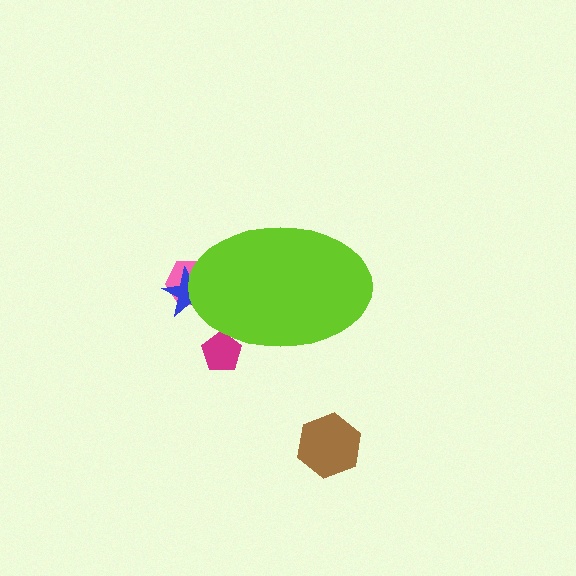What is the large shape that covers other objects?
A lime ellipse.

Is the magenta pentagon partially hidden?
Yes, the magenta pentagon is partially hidden behind the lime ellipse.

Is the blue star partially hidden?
Yes, the blue star is partially hidden behind the lime ellipse.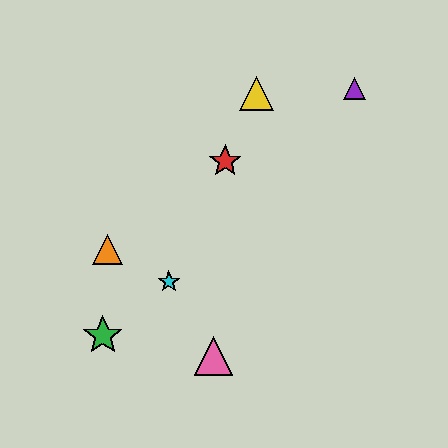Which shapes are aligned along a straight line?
The red star, the blue triangle, the yellow triangle, the cyan star are aligned along a straight line.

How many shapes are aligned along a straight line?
4 shapes (the red star, the blue triangle, the yellow triangle, the cyan star) are aligned along a straight line.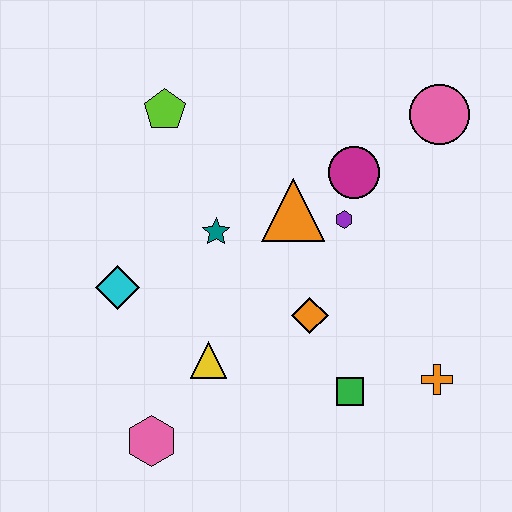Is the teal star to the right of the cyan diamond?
Yes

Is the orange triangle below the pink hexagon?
No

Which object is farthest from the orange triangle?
The pink hexagon is farthest from the orange triangle.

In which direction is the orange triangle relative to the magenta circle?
The orange triangle is to the left of the magenta circle.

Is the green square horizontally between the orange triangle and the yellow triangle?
No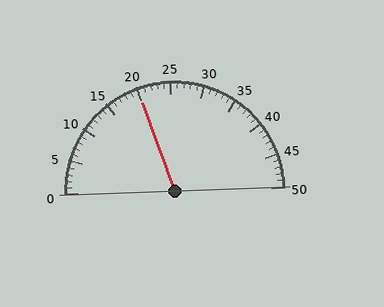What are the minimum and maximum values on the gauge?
The gauge ranges from 0 to 50.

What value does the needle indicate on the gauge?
The needle indicates approximately 20.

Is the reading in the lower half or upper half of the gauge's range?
The reading is in the lower half of the range (0 to 50).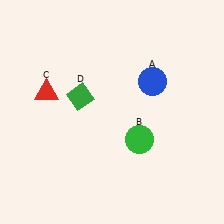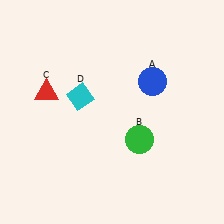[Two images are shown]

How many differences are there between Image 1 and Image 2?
There is 1 difference between the two images.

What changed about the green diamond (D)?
In Image 1, D is green. In Image 2, it changed to cyan.